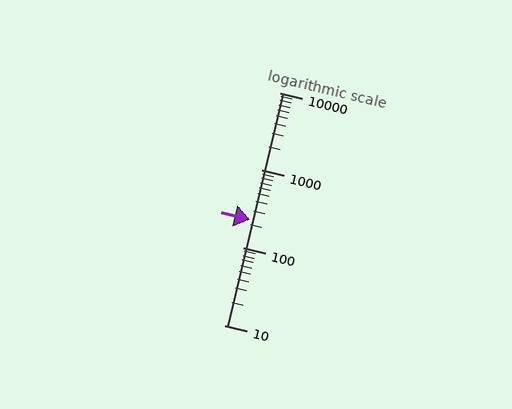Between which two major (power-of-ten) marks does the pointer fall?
The pointer is between 100 and 1000.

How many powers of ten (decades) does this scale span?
The scale spans 3 decades, from 10 to 10000.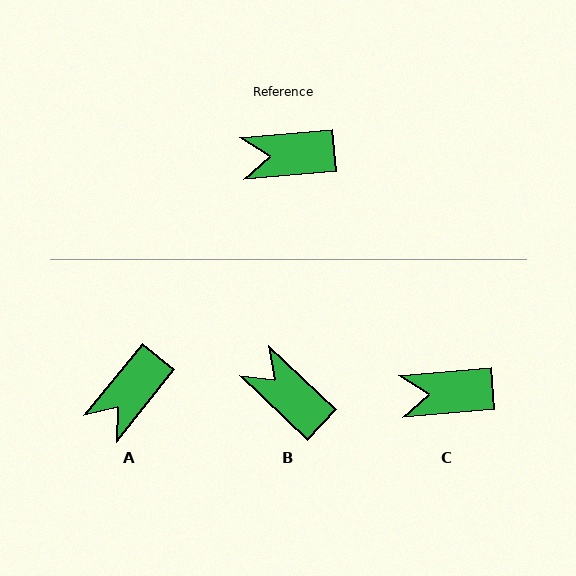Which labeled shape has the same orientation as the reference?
C.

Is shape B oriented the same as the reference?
No, it is off by about 49 degrees.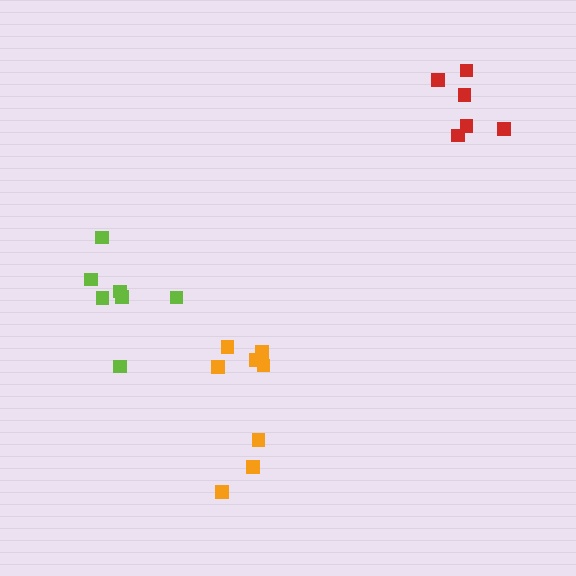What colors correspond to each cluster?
The clusters are colored: lime, red, orange.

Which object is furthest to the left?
The lime cluster is leftmost.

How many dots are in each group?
Group 1: 7 dots, Group 2: 6 dots, Group 3: 8 dots (21 total).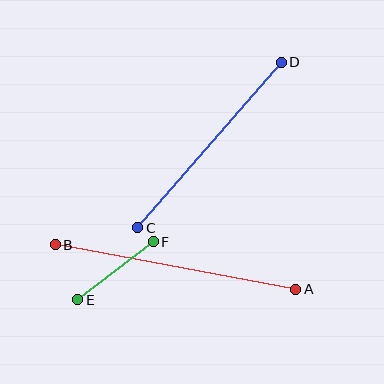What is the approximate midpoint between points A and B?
The midpoint is at approximately (175, 267) pixels.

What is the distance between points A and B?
The distance is approximately 245 pixels.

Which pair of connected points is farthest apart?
Points A and B are farthest apart.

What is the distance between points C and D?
The distance is approximately 219 pixels.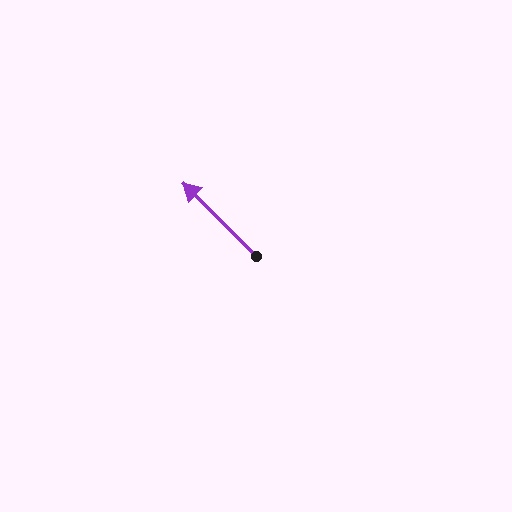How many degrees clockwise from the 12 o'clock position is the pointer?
Approximately 315 degrees.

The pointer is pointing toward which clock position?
Roughly 11 o'clock.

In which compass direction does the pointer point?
Northwest.